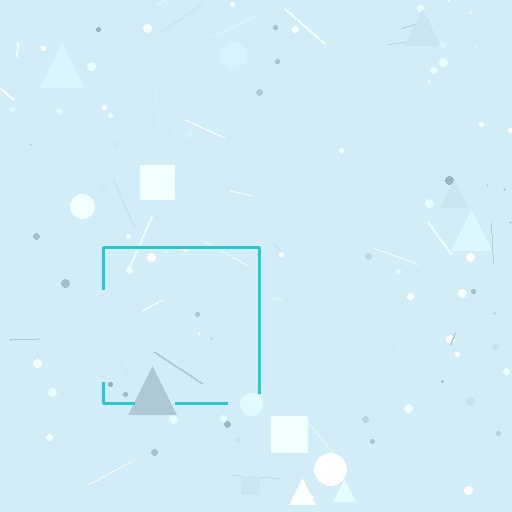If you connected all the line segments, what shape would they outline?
They would outline a square.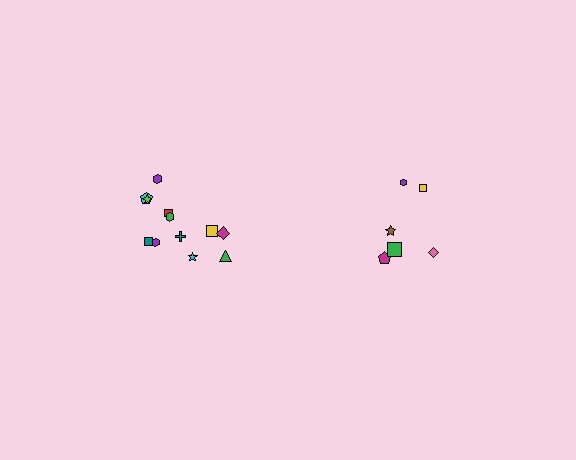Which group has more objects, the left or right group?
The left group.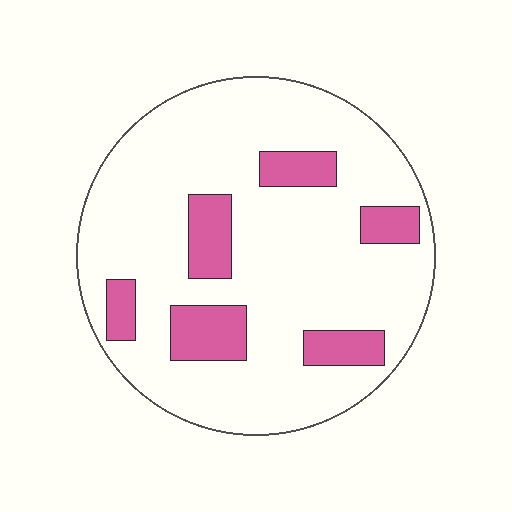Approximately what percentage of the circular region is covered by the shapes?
Approximately 20%.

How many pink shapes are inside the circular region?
6.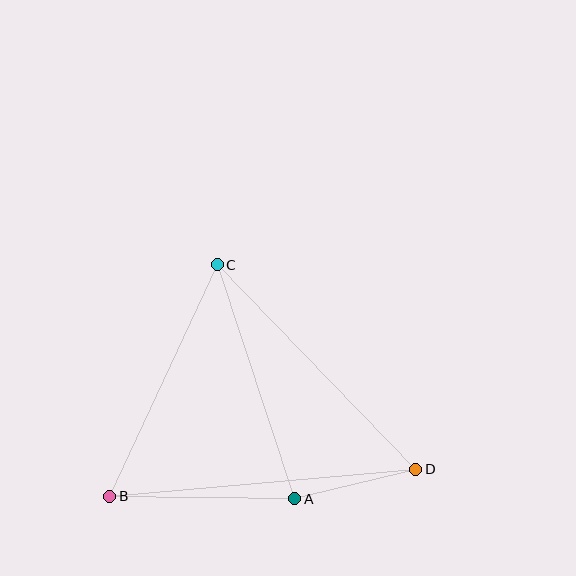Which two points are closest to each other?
Points A and D are closest to each other.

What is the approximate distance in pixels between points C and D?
The distance between C and D is approximately 285 pixels.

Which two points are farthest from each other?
Points B and D are farthest from each other.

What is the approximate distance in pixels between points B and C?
The distance between B and C is approximately 255 pixels.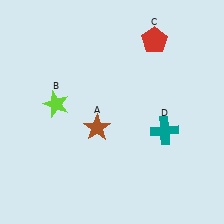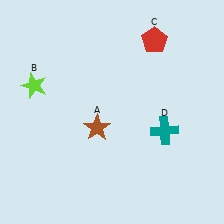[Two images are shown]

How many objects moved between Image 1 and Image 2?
1 object moved between the two images.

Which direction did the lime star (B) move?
The lime star (B) moved left.